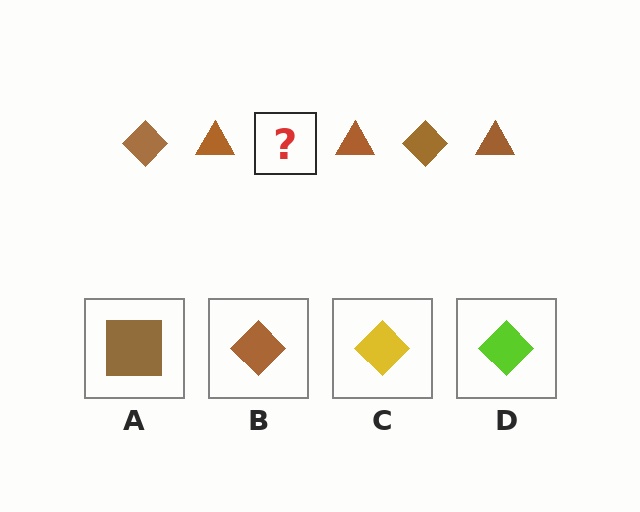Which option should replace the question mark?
Option B.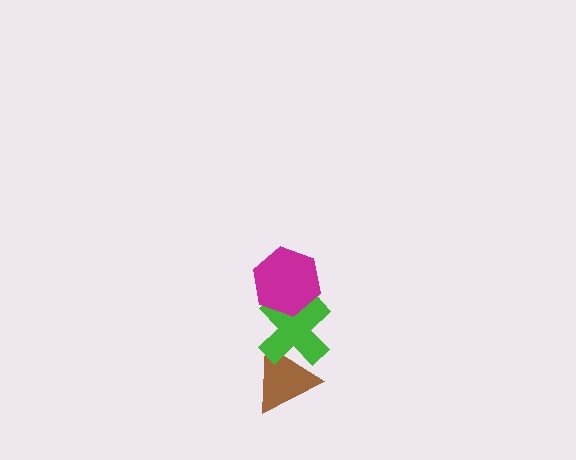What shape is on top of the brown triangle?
The green cross is on top of the brown triangle.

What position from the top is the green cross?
The green cross is 2nd from the top.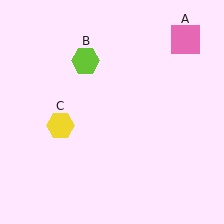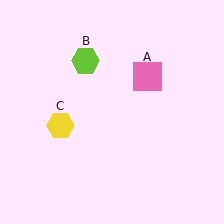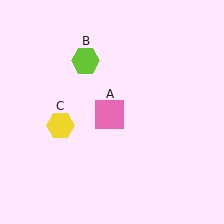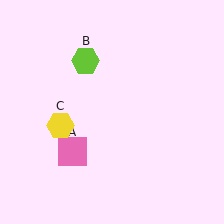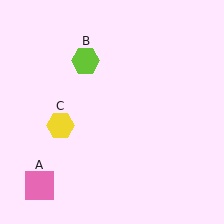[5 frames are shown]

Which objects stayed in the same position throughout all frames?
Lime hexagon (object B) and yellow hexagon (object C) remained stationary.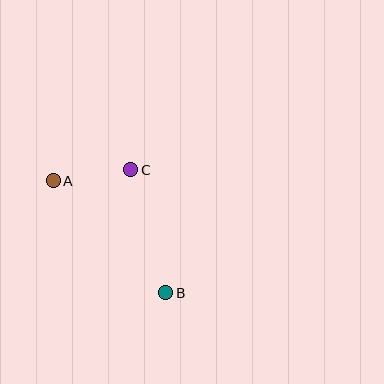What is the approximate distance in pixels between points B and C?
The distance between B and C is approximately 128 pixels.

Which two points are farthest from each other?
Points A and B are farthest from each other.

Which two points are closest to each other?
Points A and C are closest to each other.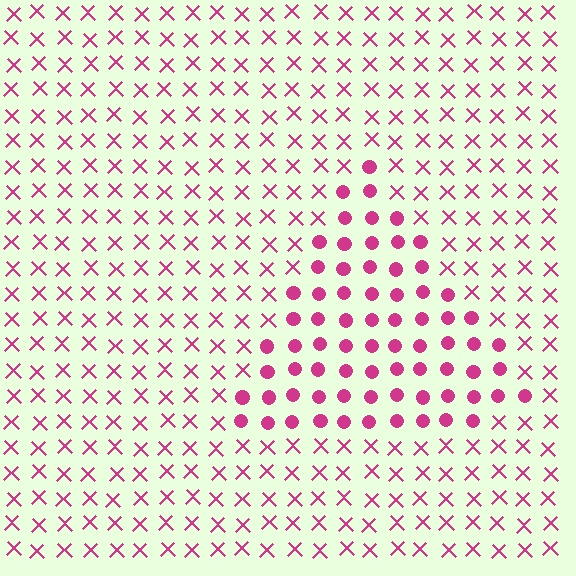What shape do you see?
I see a triangle.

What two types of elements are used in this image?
The image uses circles inside the triangle region and X marks outside it.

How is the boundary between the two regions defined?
The boundary is defined by a change in element shape: circles inside vs. X marks outside. All elements share the same color and spacing.